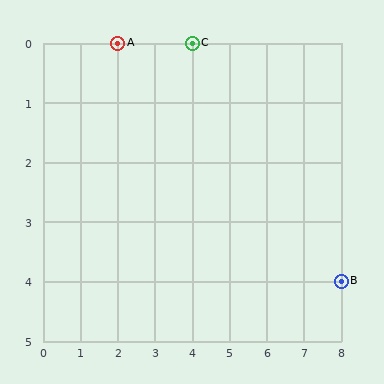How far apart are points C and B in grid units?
Points C and B are 4 columns and 4 rows apart (about 5.7 grid units diagonally).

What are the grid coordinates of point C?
Point C is at grid coordinates (4, 0).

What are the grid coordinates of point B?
Point B is at grid coordinates (8, 4).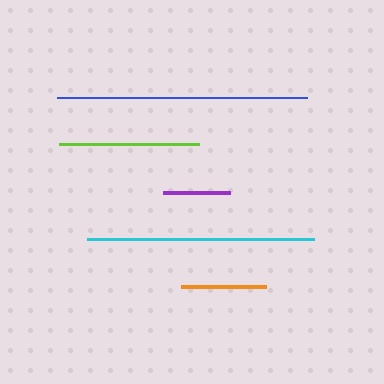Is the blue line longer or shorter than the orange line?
The blue line is longer than the orange line.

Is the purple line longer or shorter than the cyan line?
The cyan line is longer than the purple line.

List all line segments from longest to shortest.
From longest to shortest: blue, cyan, lime, orange, purple.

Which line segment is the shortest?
The purple line is the shortest at approximately 67 pixels.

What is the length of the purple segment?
The purple segment is approximately 67 pixels long.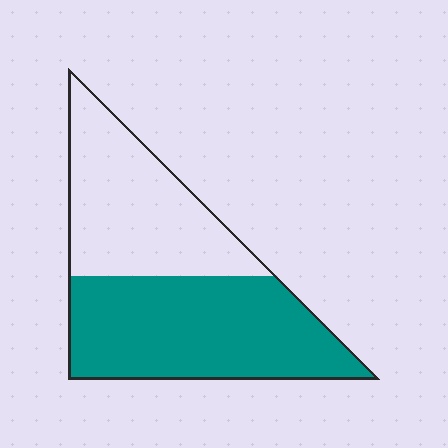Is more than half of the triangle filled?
Yes.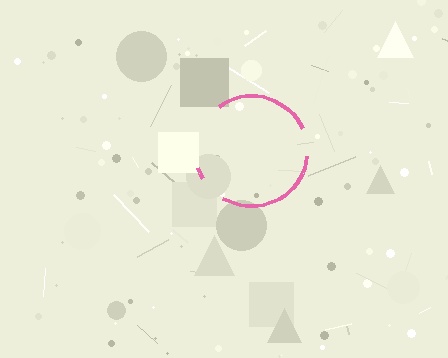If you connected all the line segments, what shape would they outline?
They would outline a circle.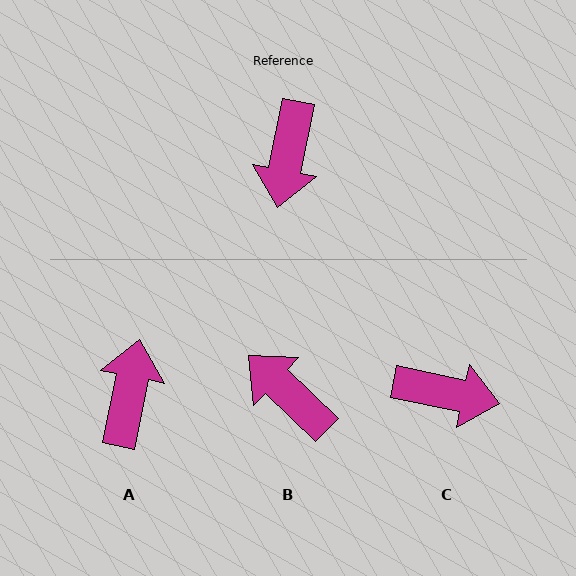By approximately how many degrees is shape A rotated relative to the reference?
Approximately 180 degrees clockwise.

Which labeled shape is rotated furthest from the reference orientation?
A, about 180 degrees away.